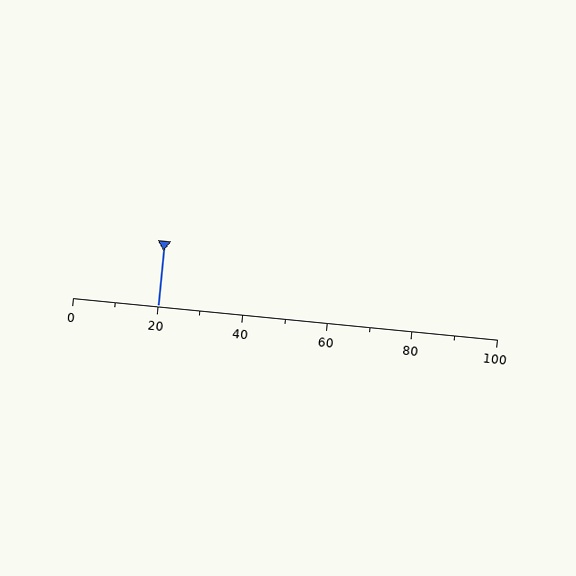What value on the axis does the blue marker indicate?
The marker indicates approximately 20.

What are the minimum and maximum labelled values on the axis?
The axis runs from 0 to 100.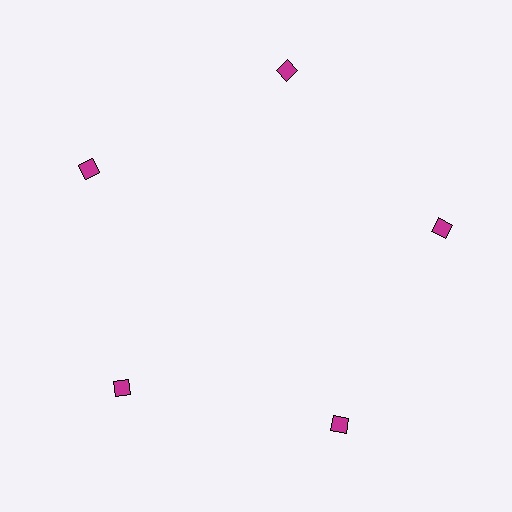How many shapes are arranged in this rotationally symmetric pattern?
There are 5 shapes, arranged in 5 groups of 1.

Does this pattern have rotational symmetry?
Yes, this pattern has 5-fold rotational symmetry. It looks the same after rotating 72 degrees around the center.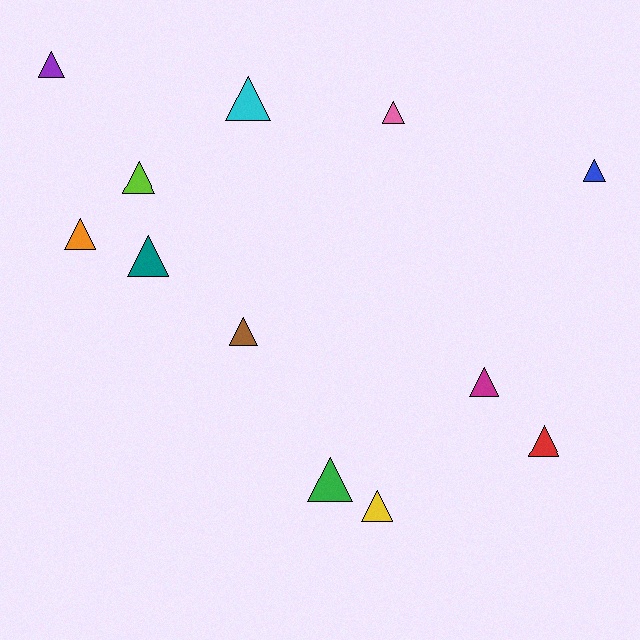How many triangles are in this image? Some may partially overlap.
There are 12 triangles.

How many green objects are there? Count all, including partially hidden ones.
There is 1 green object.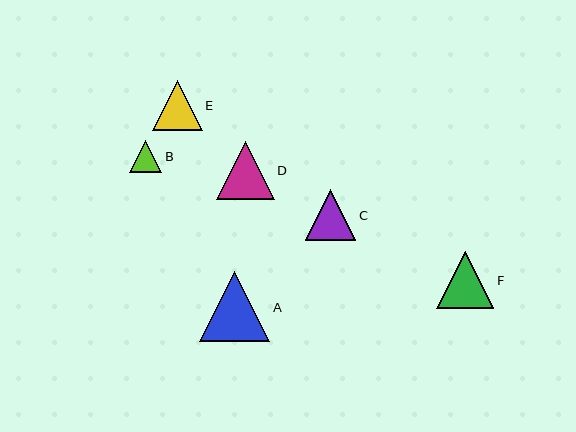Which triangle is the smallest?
Triangle B is the smallest with a size of approximately 32 pixels.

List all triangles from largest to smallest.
From largest to smallest: A, D, F, C, E, B.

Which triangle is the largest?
Triangle A is the largest with a size of approximately 70 pixels.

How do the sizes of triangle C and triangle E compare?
Triangle C and triangle E are approximately the same size.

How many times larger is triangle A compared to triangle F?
Triangle A is approximately 1.2 times the size of triangle F.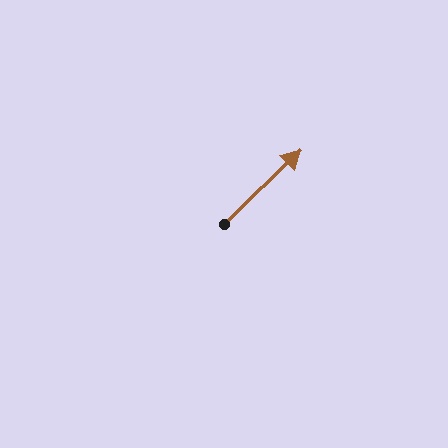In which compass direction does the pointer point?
Northeast.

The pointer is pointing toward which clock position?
Roughly 2 o'clock.